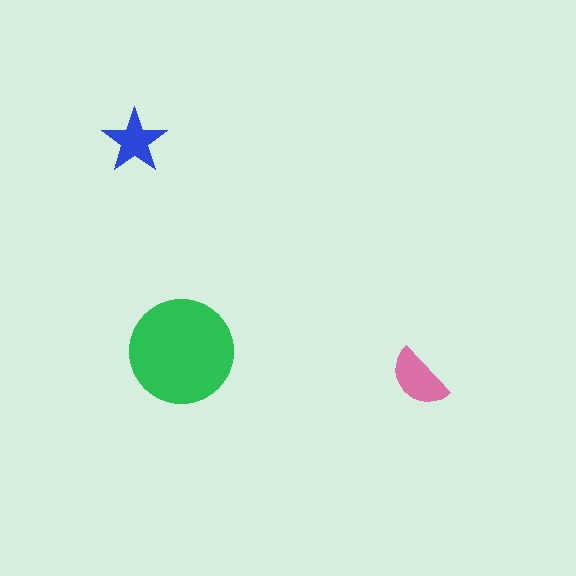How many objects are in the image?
There are 3 objects in the image.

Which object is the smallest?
The blue star.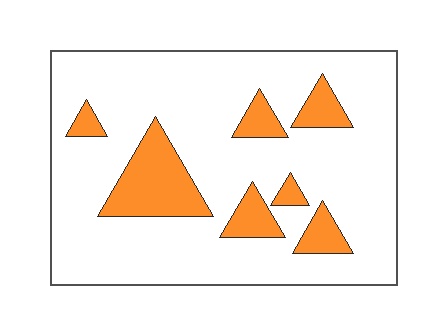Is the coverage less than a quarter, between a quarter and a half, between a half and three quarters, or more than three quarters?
Less than a quarter.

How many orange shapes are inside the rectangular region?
7.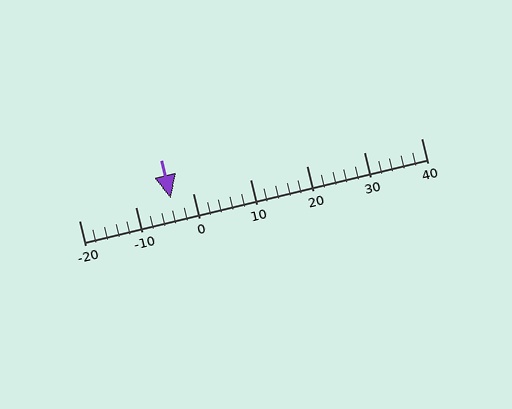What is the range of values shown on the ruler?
The ruler shows values from -20 to 40.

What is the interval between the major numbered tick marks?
The major tick marks are spaced 10 units apart.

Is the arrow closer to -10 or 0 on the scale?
The arrow is closer to 0.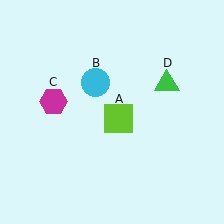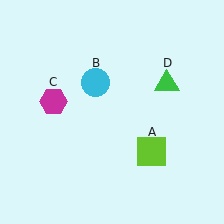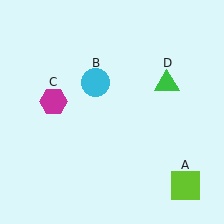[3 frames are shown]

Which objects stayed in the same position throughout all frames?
Cyan circle (object B) and magenta hexagon (object C) and green triangle (object D) remained stationary.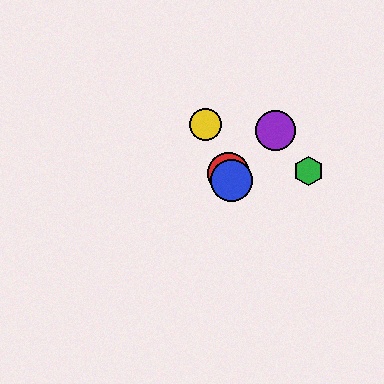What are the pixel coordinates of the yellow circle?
The yellow circle is at (206, 125).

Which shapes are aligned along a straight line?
The red circle, the blue circle, the yellow circle are aligned along a straight line.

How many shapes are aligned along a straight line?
3 shapes (the red circle, the blue circle, the yellow circle) are aligned along a straight line.